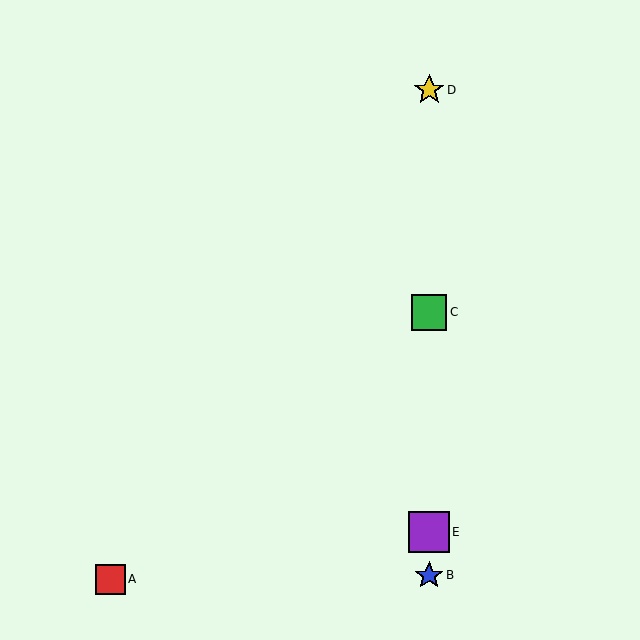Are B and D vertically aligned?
Yes, both are at x≈429.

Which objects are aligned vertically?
Objects B, C, D, E are aligned vertically.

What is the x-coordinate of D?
Object D is at x≈429.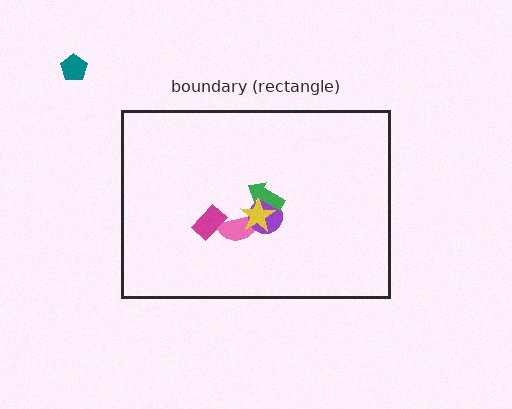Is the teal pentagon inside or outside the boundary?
Outside.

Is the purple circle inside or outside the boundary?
Inside.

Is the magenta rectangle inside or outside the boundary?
Inside.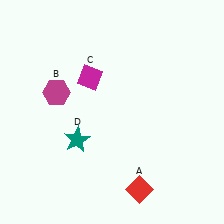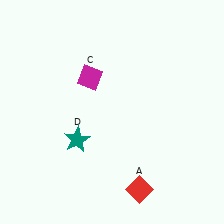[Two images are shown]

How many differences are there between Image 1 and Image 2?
There is 1 difference between the two images.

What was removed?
The magenta hexagon (B) was removed in Image 2.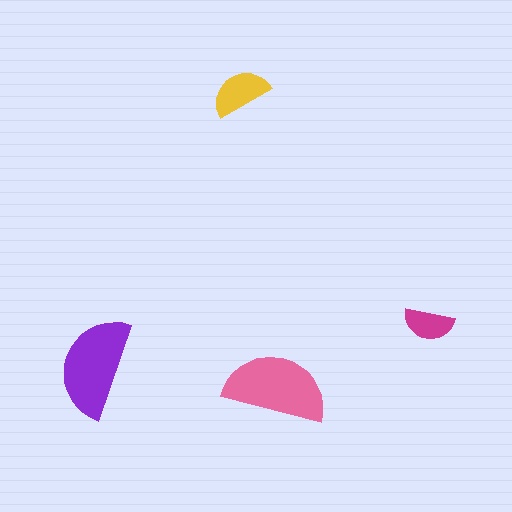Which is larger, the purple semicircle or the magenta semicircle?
The purple one.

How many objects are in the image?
There are 4 objects in the image.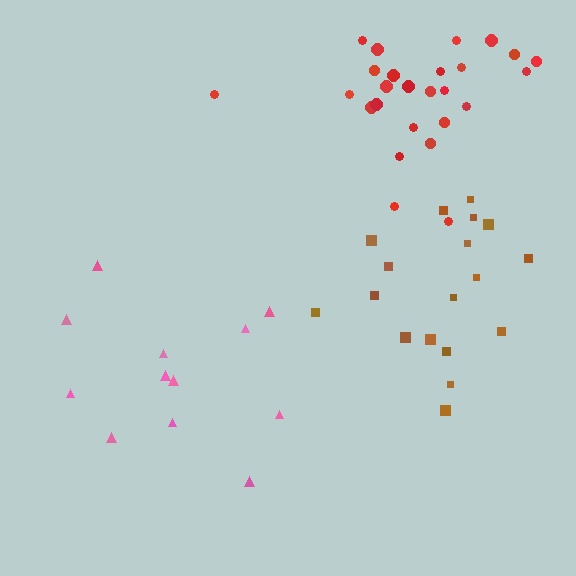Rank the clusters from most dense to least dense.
red, brown, pink.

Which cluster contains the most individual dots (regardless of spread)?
Red (26).